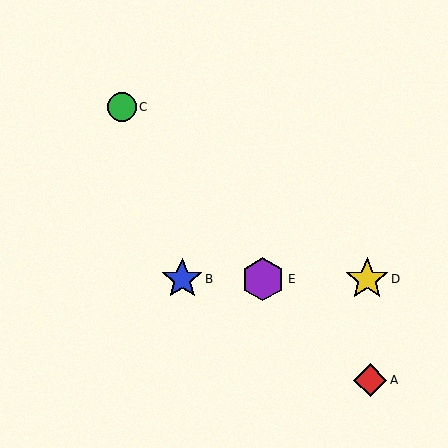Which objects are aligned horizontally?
Objects B, D, E are aligned horizontally.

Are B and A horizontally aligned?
No, B is at y≈279 and A is at y≈380.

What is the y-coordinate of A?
Object A is at y≈380.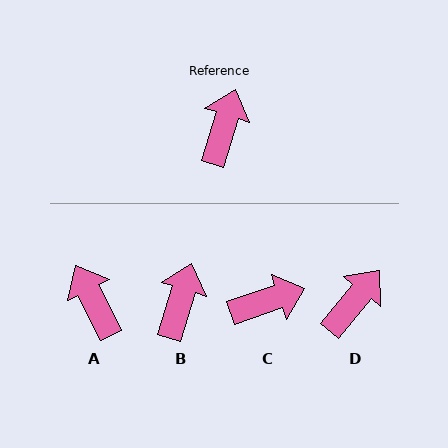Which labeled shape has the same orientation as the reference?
B.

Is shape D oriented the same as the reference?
No, it is off by about 22 degrees.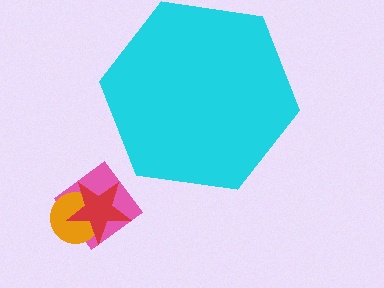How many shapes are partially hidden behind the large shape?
0 shapes are partially hidden.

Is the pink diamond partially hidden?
No, the pink diamond is fully visible.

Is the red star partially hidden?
No, the red star is fully visible.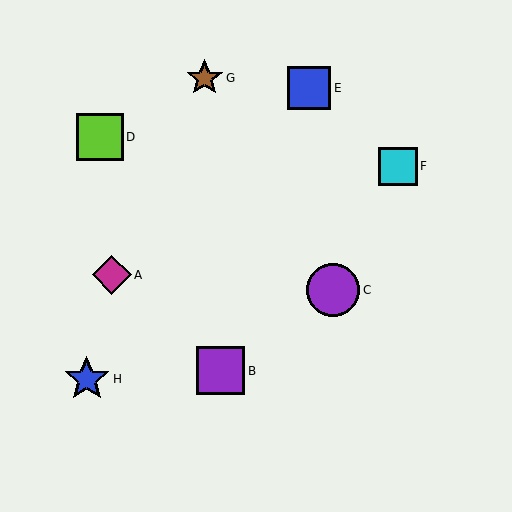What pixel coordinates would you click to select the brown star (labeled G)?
Click at (205, 78) to select the brown star G.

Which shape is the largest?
The purple circle (labeled C) is the largest.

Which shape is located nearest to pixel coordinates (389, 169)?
The cyan square (labeled F) at (398, 166) is nearest to that location.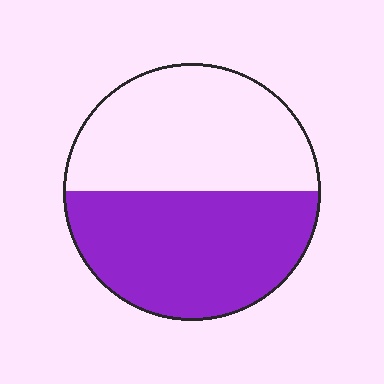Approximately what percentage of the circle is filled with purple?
Approximately 50%.